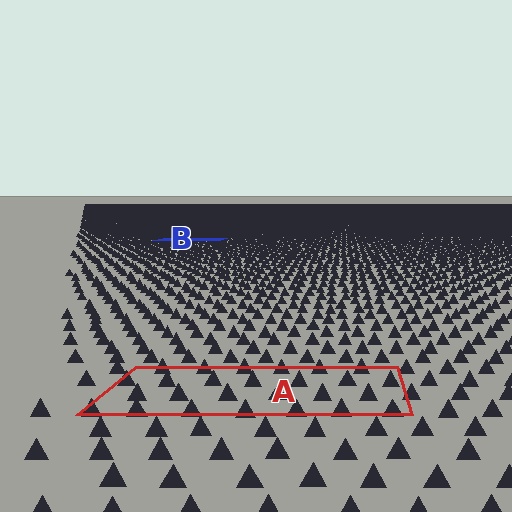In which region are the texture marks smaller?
The texture marks are smaller in region B, because it is farther away.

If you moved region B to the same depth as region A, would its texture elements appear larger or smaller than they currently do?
They would appear larger. At a closer depth, the same texture elements are projected at a bigger on-screen size.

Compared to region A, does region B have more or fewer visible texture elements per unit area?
Region B has more texture elements per unit area — they are packed more densely because it is farther away.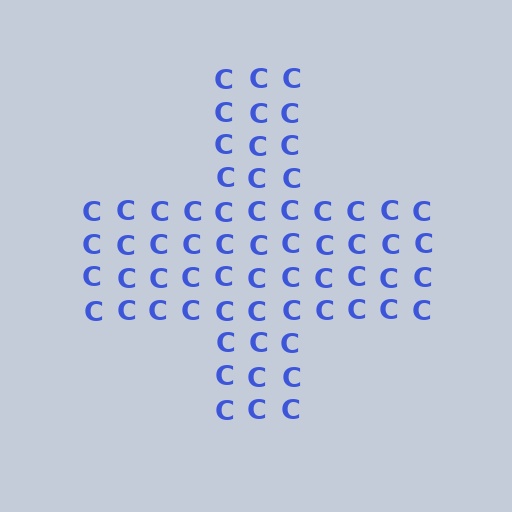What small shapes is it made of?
It is made of small letter C's.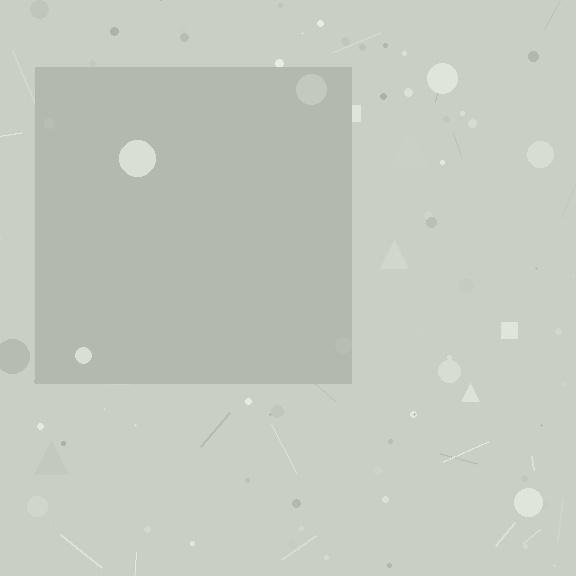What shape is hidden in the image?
A square is hidden in the image.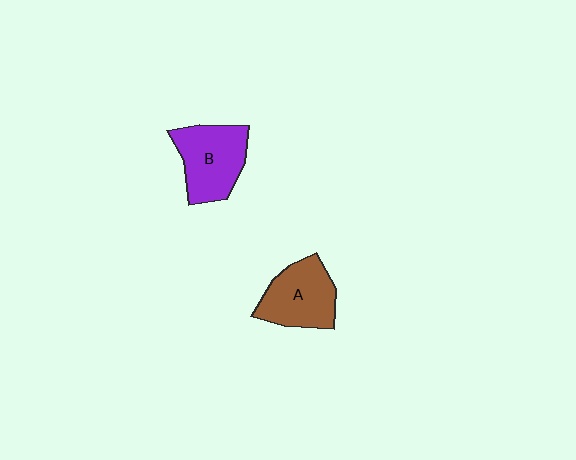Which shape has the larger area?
Shape B (purple).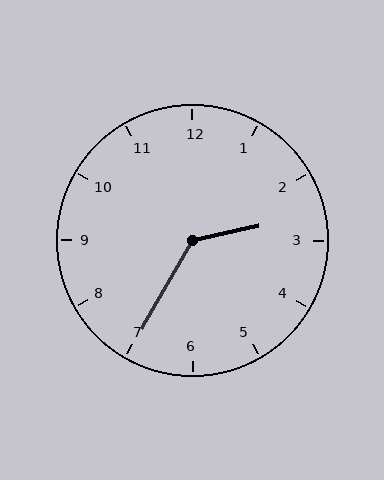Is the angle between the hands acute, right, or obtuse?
It is obtuse.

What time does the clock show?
2:35.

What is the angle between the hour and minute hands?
Approximately 132 degrees.